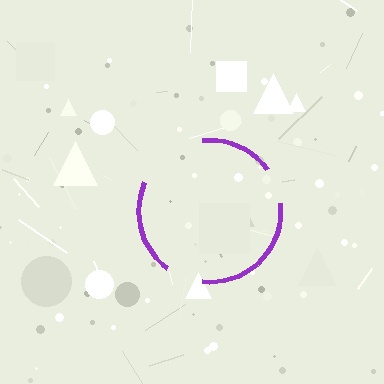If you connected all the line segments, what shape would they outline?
They would outline a circle.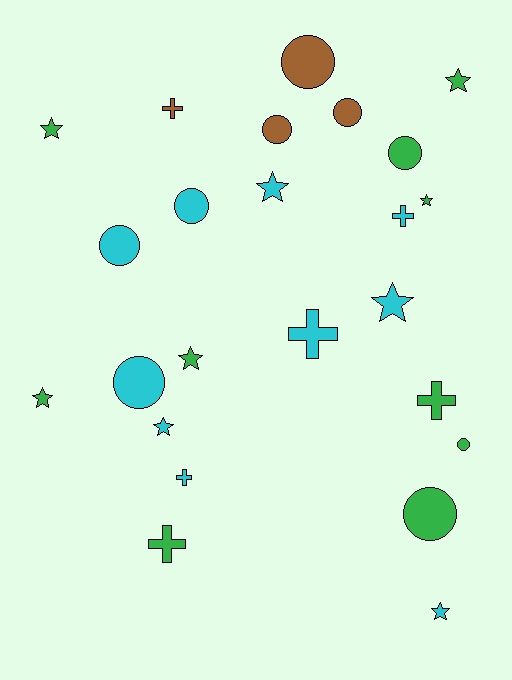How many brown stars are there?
There are no brown stars.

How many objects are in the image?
There are 24 objects.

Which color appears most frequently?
Green, with 10 objects.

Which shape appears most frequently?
Circle, with 9 objects.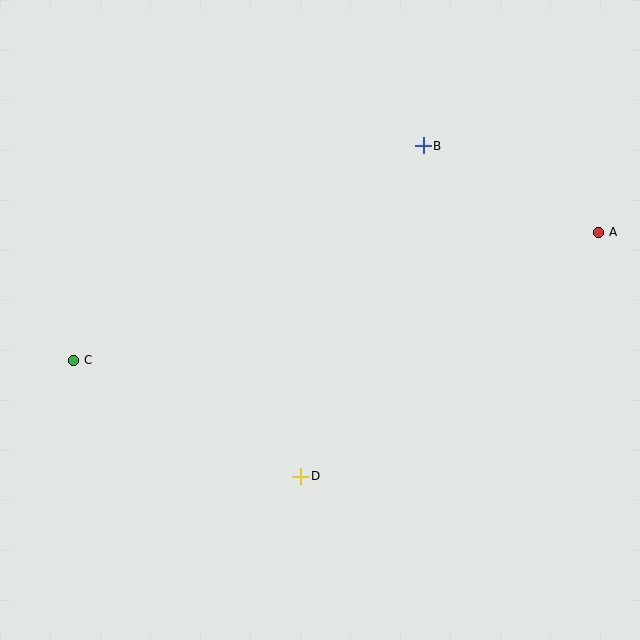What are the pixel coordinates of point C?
Point C is at (74, 360).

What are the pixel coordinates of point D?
Point D is at (301, 476).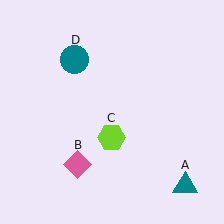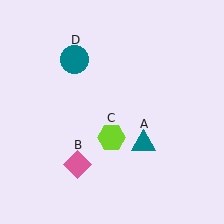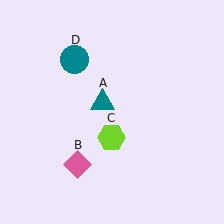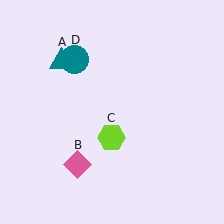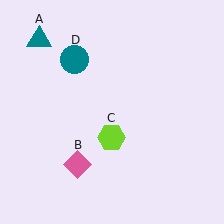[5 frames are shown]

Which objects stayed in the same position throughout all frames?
Pink diamond (object B) and lime hexagon (object C) and teal circle (object D) remained stationary.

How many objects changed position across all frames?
1 object changed position: teal triangle (object A).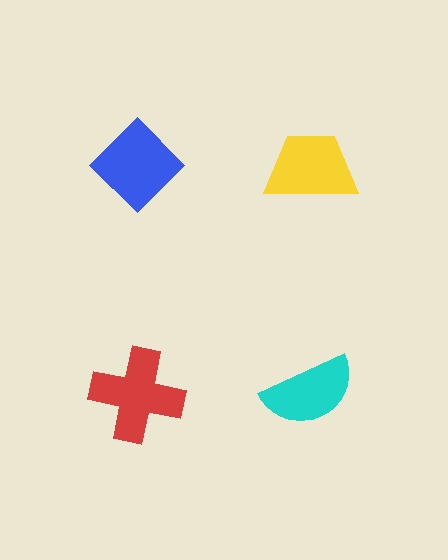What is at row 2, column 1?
A red cross.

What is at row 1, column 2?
A yellow trapezoid.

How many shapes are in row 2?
2 shapes.